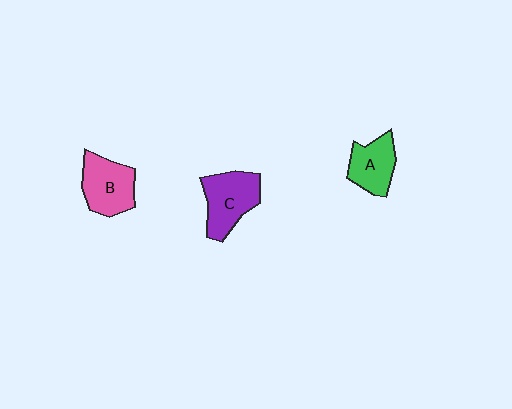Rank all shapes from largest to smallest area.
From largest to smallest: C (purple), B (pink), A (green).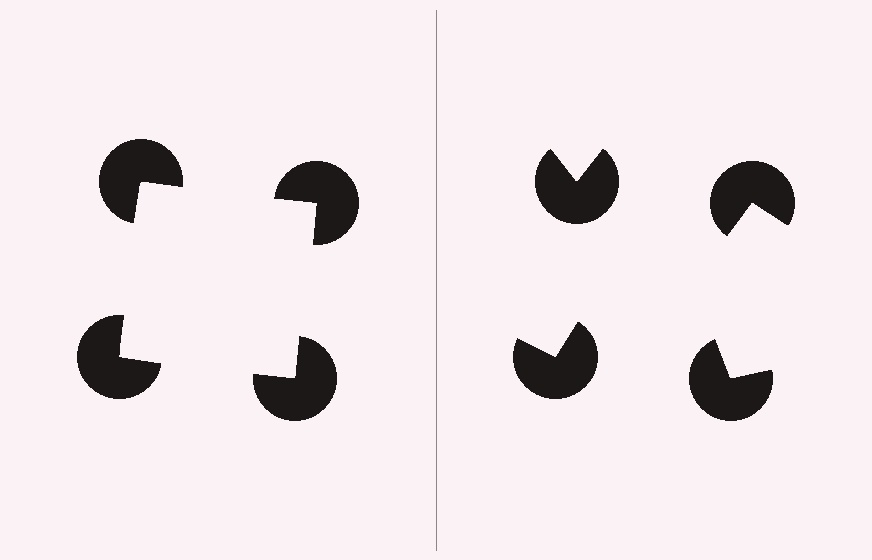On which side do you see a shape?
An illusory square appears on the left side. On the right side the wedge cuts are rotated, so no coherent shape forms.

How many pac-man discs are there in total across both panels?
8 — 4 on each side.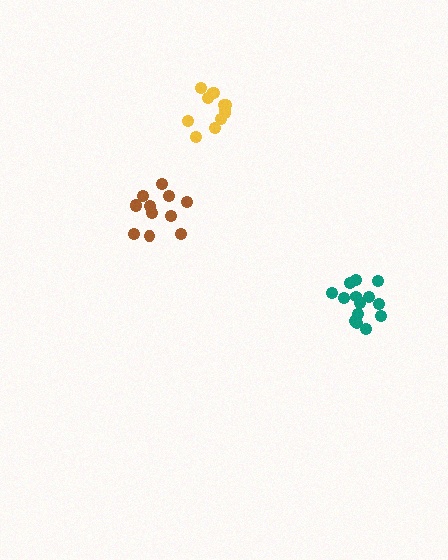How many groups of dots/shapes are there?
There are 3 groups.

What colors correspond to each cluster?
The clusters are colored: teal, yellow, brown.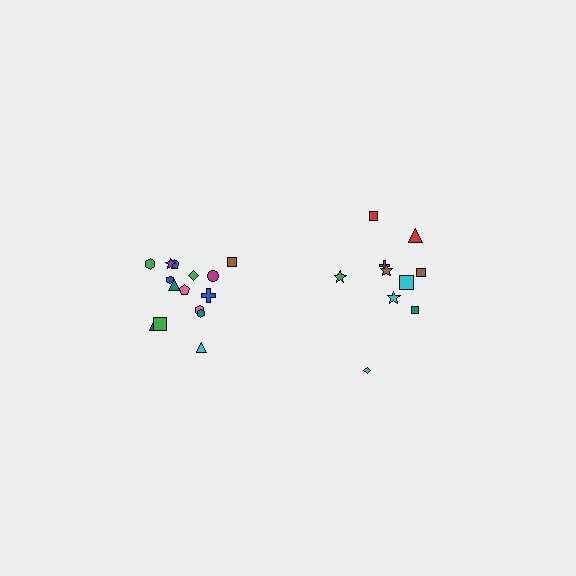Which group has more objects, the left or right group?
The left group.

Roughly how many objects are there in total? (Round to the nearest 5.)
Roughly 25 objects in total.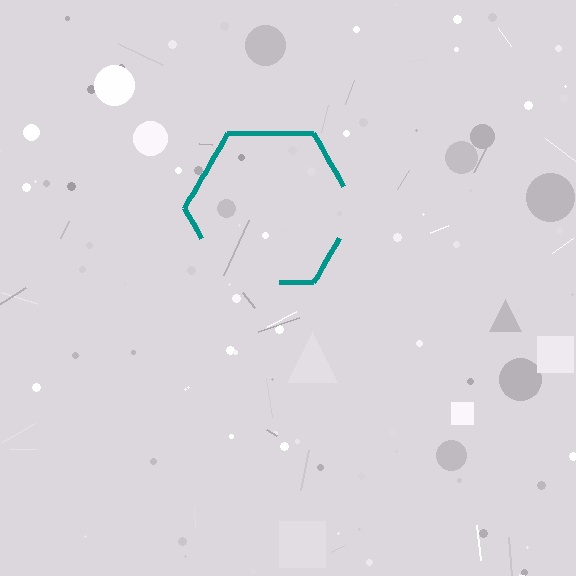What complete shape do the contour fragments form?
The contour fragments form a hexagon.